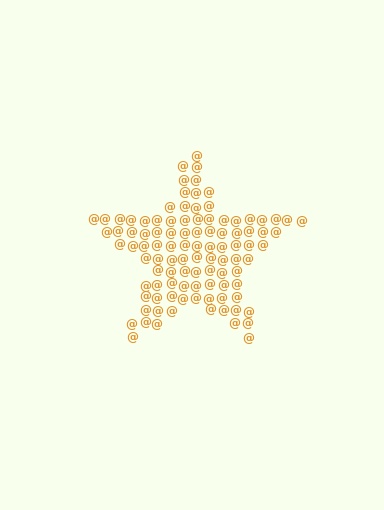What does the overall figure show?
The overall figure shows a star.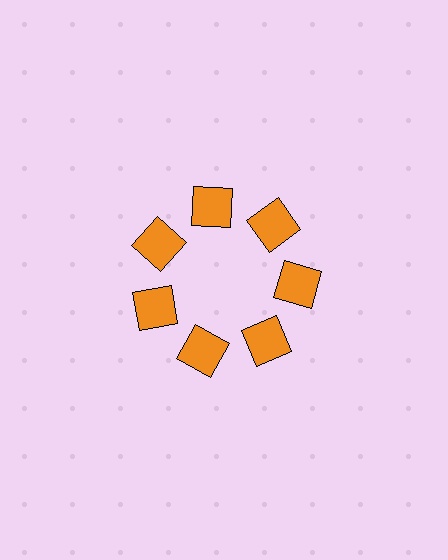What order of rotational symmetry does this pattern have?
This pattern has 7-fold rotational symmetry.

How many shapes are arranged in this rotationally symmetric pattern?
There are 7 shapes, arranged in 7 groups of 1.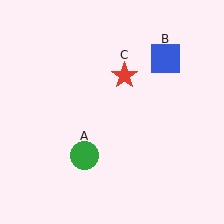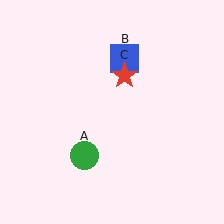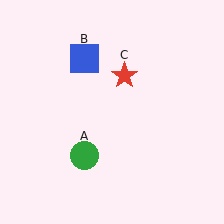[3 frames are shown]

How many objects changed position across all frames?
1 object changed position: blue square (object B).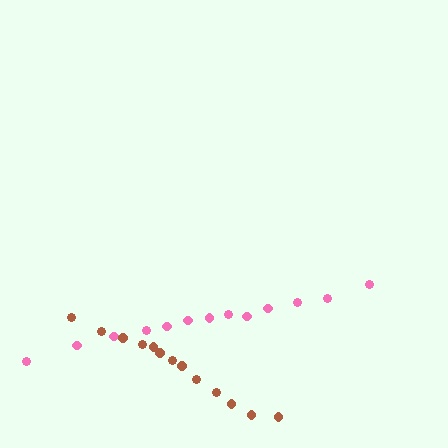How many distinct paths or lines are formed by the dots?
There are 2 distinct paths.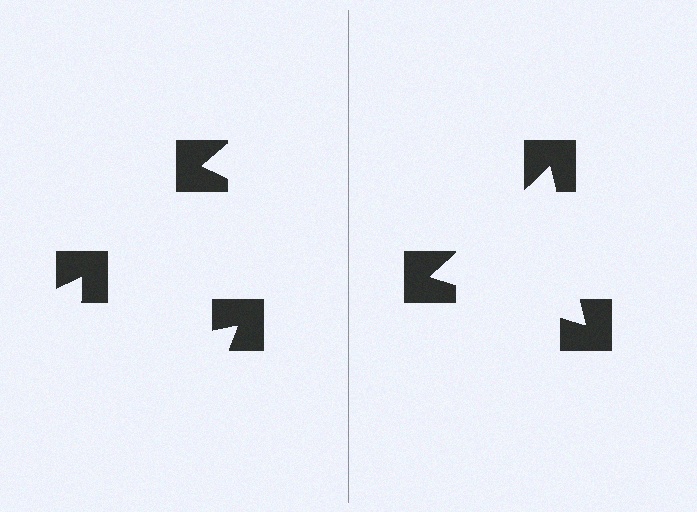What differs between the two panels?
The notched squares are positioned identically on both sides; only the wedge orientations differ. On the right they align to a triangle; on the left they are misaligned.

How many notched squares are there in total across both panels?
6 — 3 on each side.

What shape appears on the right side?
An illusory triangle.